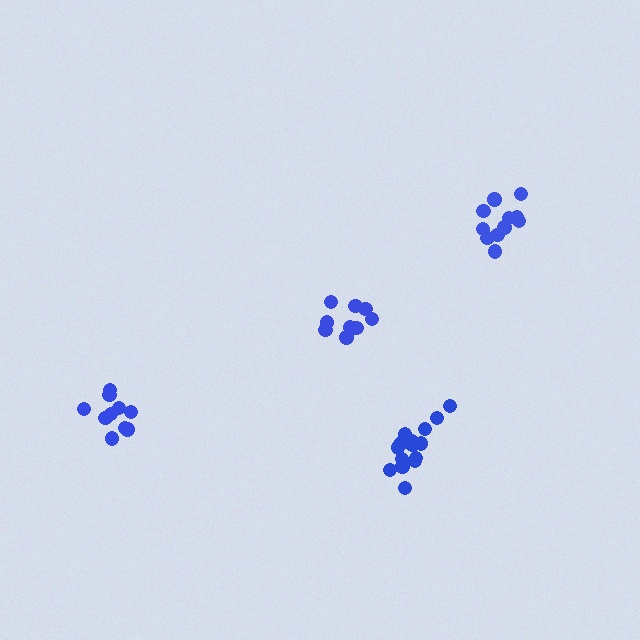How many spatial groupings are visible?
There are 4 spatial groupings.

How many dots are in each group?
Group 1: 16 dots, Group 2: 10 dots, Group 3: 11 dots, Group 4: 11 dots (48 total).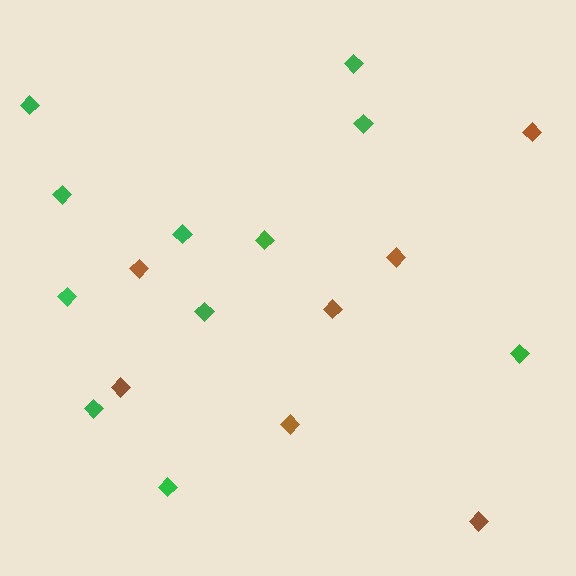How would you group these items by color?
There are 2 groups: one group of green diamonds (11) and one group of brown diamonds (7).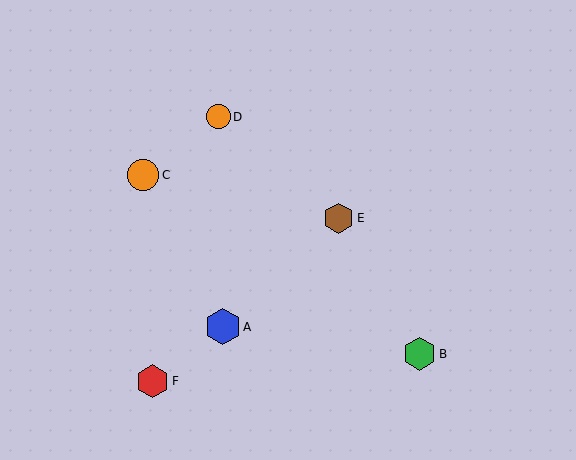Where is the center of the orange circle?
The center of the orange circle is at (218, 117).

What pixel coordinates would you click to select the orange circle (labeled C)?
Click at (143, 175) to select the orange circle C.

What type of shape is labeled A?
Shape A is a blue hexagon.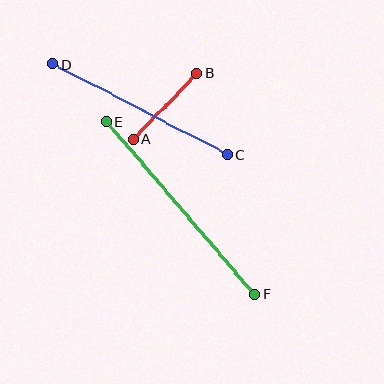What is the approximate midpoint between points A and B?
The midpoint is at approximately (165, 106) pixels.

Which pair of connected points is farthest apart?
Points E and F are farthest apart.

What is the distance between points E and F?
The distance is approximately 227 pixels.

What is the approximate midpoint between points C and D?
The midpoint is at approximately (140, 109) pixels.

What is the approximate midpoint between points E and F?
The midpoint is at approximately (181, 208) pixels.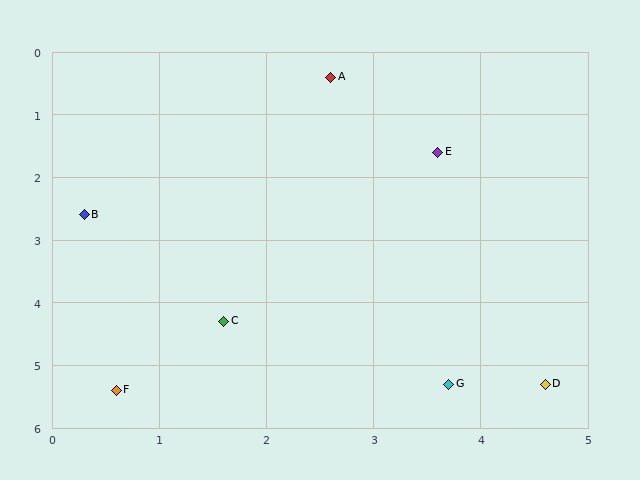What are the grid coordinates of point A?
Point A is at approximately (2.6, 0.4).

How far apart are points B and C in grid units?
Points B and C are about 2.1 grid units apart.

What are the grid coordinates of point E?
Point E is at approximately (3.6, 1.6).